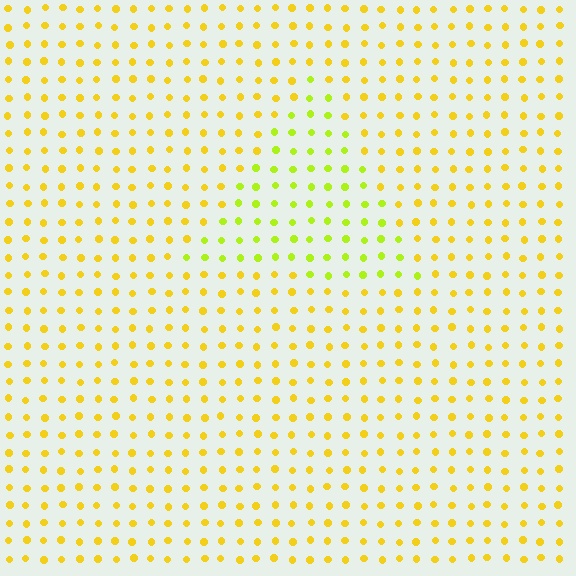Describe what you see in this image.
The image is filled with small yellow elements in a uniform arrangement. A triangle-shaped region is visible where the elements are tinted to a slightly different hue, forming a subtle color boundary.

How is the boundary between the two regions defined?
The boundary is defined purely by a slight shift in hue (about 30 degrees). Spacing, size, and orientation are identical on both sides.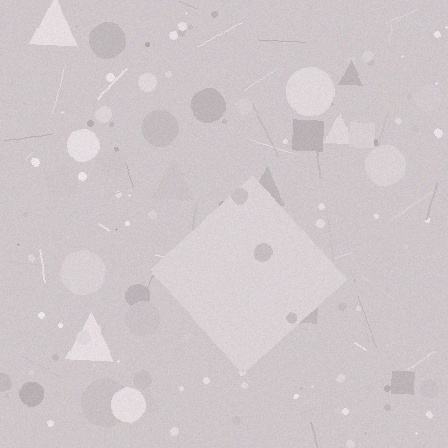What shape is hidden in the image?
A diamond is hidden in the image.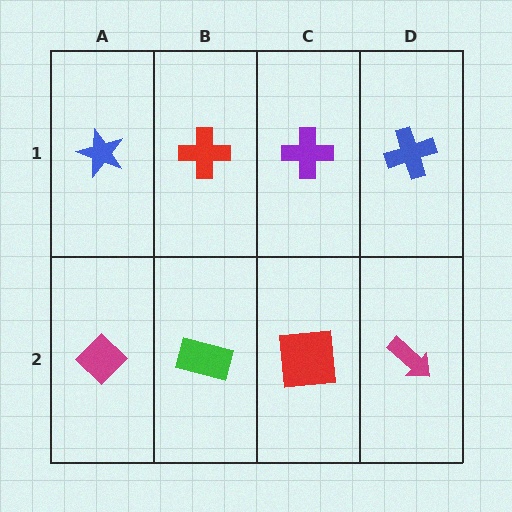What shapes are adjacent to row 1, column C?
A red square (row 2, column C), a red cross (row 1, column B), a blue cross (row 1, column D).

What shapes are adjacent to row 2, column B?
A red cross (row 1, column B), a magenta diamond (row 2, column A), a red square (row 2, column C).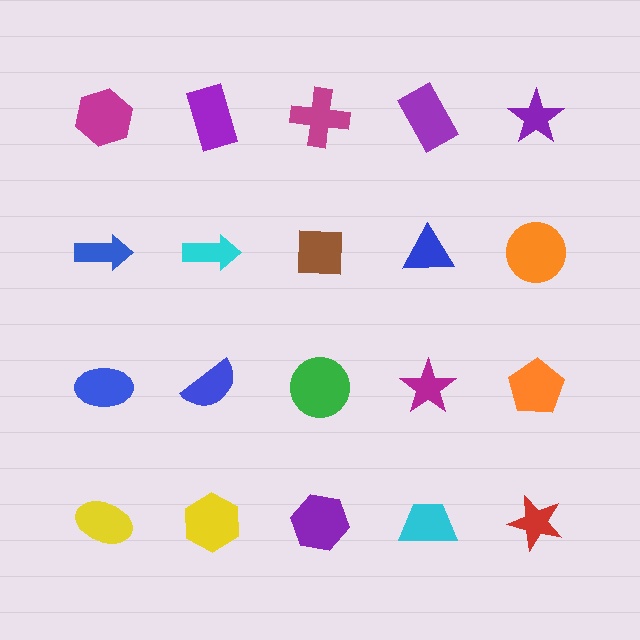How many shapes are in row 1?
5 shapes.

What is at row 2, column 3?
A brown square.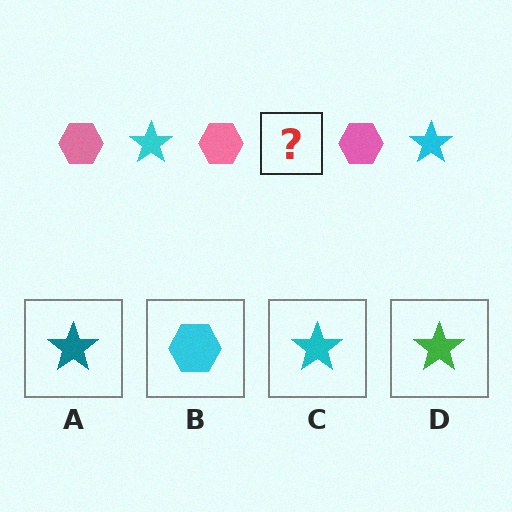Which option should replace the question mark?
Option C.